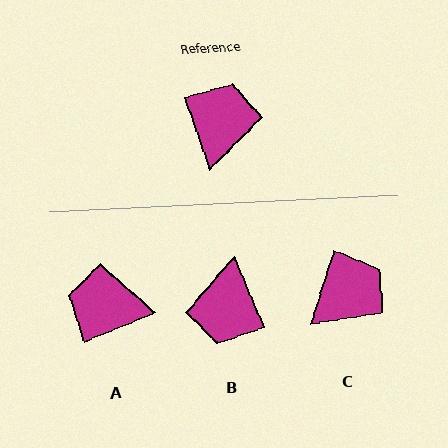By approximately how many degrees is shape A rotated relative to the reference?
Approximately 93 degrees counter-clockwise.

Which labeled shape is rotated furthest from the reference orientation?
B, about 176 degrees away.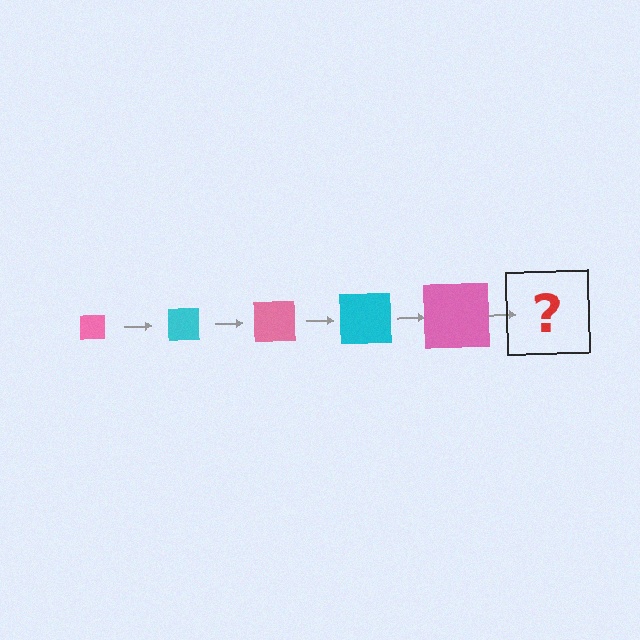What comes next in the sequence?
The next element should be a cyan square, larger than the previous one.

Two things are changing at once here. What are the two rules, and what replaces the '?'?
The two rules are that the square grows larger each step and the color cycles through pink and cyan. The '?' should be a cyan square, larger than the previous one.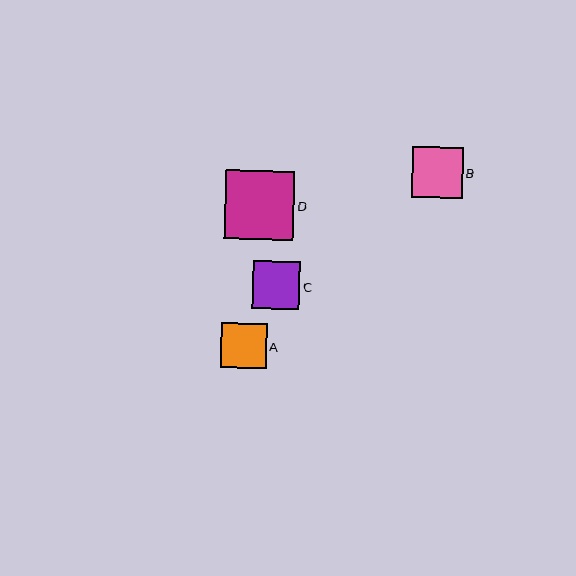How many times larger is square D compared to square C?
Square D is approximately 1.5 times the size of square C.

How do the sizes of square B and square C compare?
Square B and square C are approximately the same size.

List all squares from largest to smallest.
From largest to smallest: D, B, C, A.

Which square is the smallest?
Square A is the smallest with a size of approximately 45 pixels.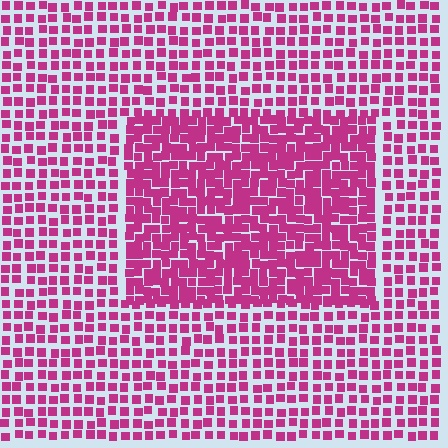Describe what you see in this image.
The image contains small magenta elements arranged at two different densities. A rectangle-shaped region is visible where the elements are more densely packed than the surrounding area.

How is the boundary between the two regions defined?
The boundary is defined by a change in element density (approximately 1.8x ratio). All elements are the same color, size, and shape.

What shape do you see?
I see a rectangle.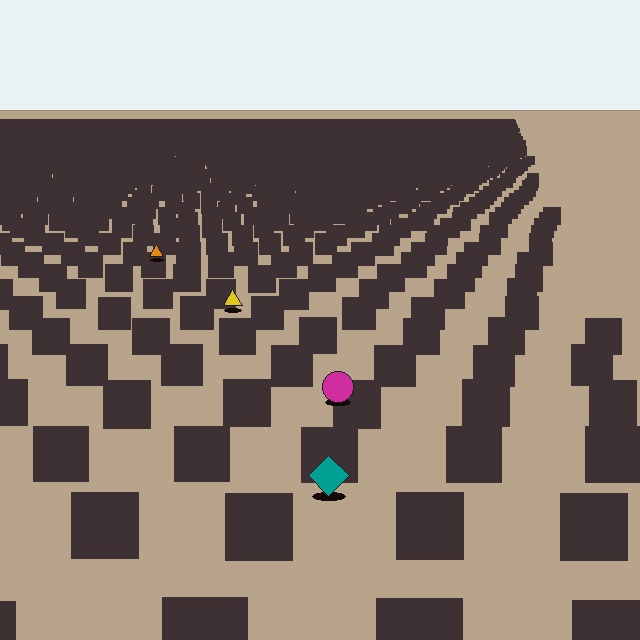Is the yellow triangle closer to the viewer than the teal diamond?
No. The teal diamond is closer — you can tell from the texture gradient: the ground texture is coarser near it.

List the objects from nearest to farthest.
From nearest to farthest: the teal diamond, the magenta circle, the yellow triangle, the orange triangle.